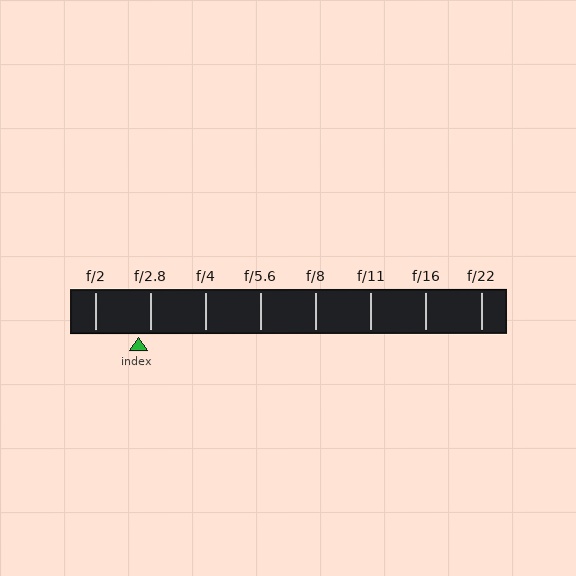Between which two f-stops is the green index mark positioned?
The index mark is between f/2 and f/2.8.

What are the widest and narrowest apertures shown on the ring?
The widest aperture shown is f/2 and the narrowest is f/22.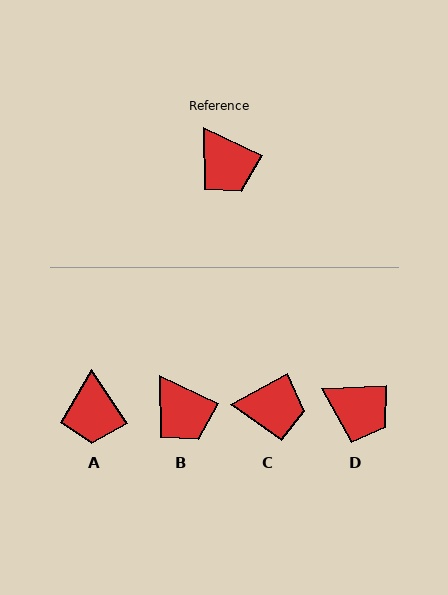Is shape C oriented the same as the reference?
No, it is off by about 54 degrees.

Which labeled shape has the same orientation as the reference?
B.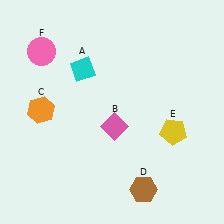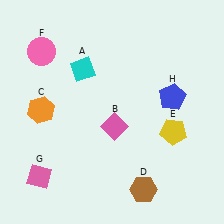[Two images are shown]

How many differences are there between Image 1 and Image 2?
There are 2 differences between the two images.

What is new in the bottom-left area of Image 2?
A pink diamond (G) was added in the bottom-left area of Image 2.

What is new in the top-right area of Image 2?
A blue pentagon (H) was added in the top-right area of Image 2.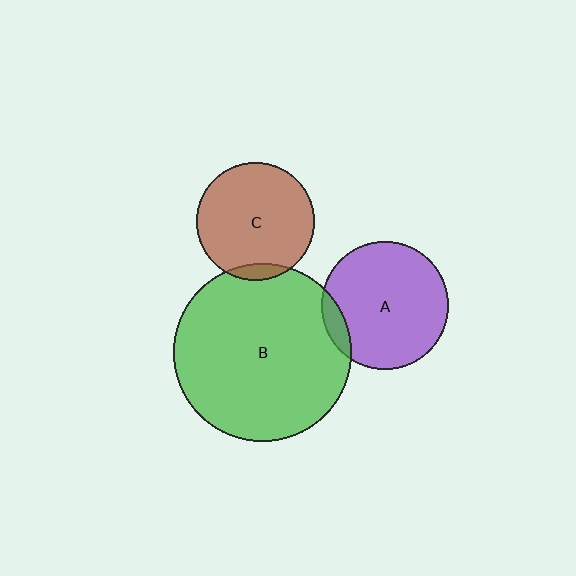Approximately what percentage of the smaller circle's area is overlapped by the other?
Approximately 10%.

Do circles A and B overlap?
Yes.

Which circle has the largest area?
Circle B (green).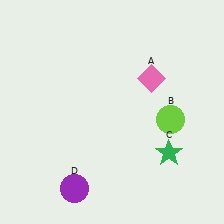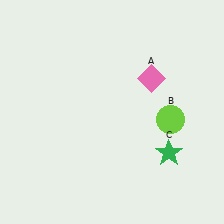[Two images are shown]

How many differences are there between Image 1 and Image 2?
There is 1 difference between the two images.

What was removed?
The purple circle (D) was removed in Image 2.